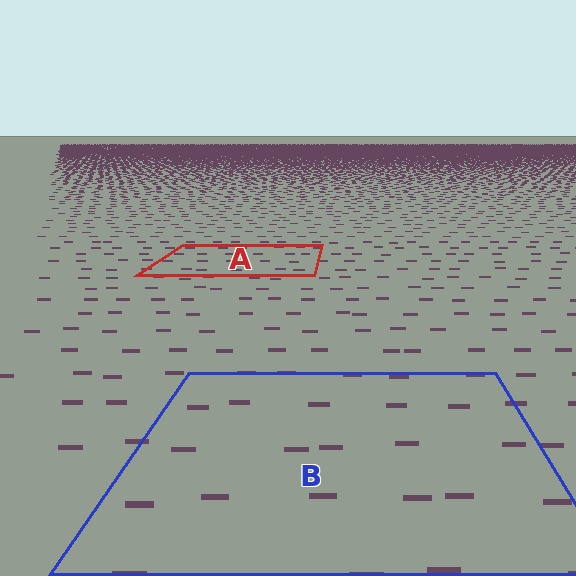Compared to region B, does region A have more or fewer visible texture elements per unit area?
Region A has more texture elements per unit area — they are packed more densely because it is farther away.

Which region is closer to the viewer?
Region B is closer. The texture elements there are larger and more spread out.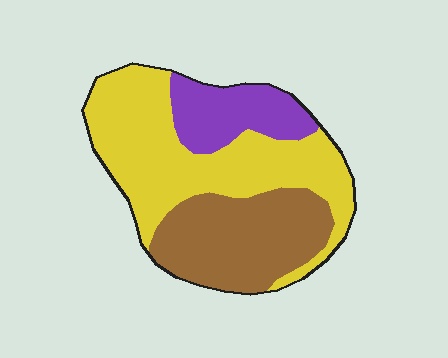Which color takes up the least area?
Purple, at roughly 15%.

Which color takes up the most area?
Yellow, at roughly 50%.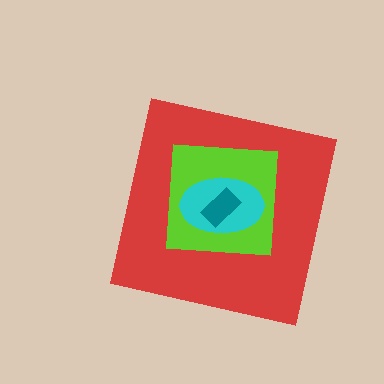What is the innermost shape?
The teal rectangle.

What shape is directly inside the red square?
The lime square.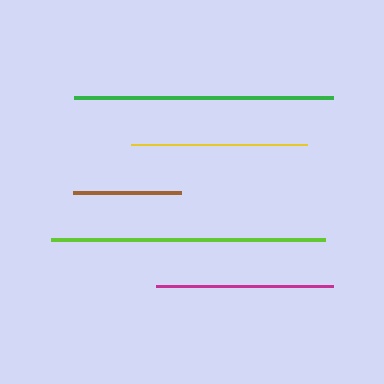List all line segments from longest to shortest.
From longest to shortest: lime, green, magenta, yellow, brown.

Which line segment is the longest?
The lime line is the longest at approximately 274 pixels.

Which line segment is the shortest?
The brown line is the shortest at approximately 108 pixels.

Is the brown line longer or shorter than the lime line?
The lime line is longer than the brown line.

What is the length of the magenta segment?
The magenta segment is approximately 178 pixels long.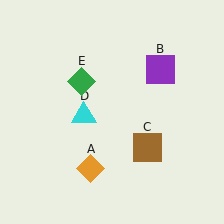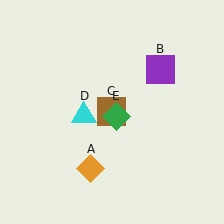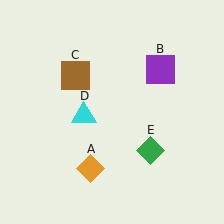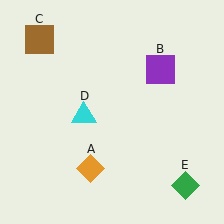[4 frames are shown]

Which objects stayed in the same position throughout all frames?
Orange diamond (object A) and purple square (object B) and cyan triangle (object D) remained stationary.